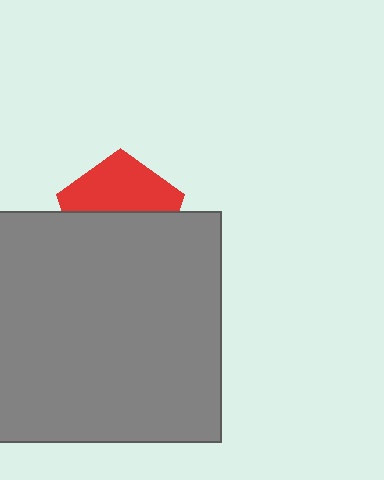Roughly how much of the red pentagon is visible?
About half of it is visible (roughly 47%).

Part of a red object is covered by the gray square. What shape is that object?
It is a pentagon.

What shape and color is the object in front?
The object in front is a gray square.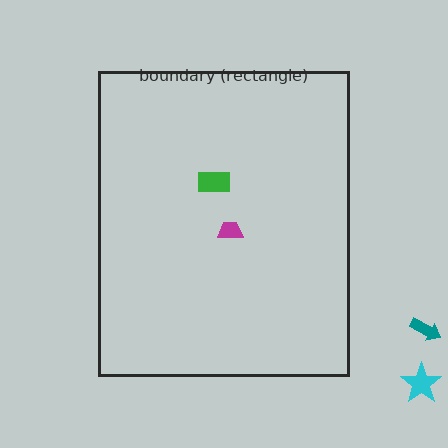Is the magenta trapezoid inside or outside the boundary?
Inside.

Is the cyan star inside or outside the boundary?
Outside.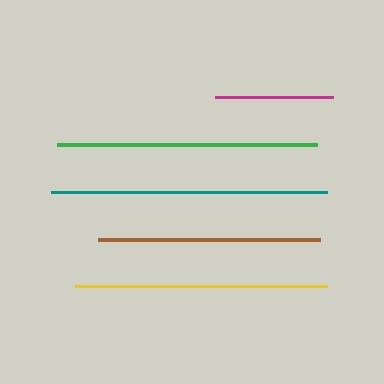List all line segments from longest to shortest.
From longest to shortest: teal, green, yellow, brown, magenta.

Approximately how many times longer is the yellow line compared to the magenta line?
The yellow line is approximately 2.1 times the length of the magenta line.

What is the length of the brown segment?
The brown segment is approximately 222 pixels long.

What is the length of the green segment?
The green segment is approximately 260 pixels long.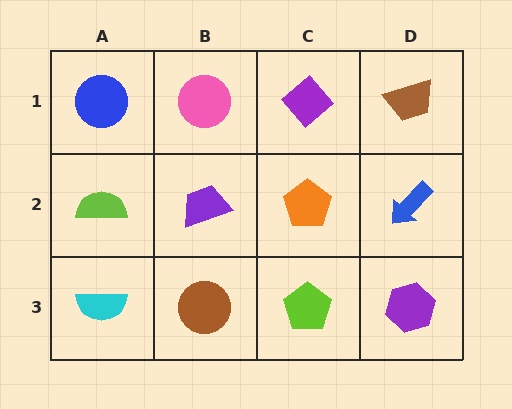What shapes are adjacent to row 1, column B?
A purple trapezoid (row 2, column B), a blue circle (row 1, column A), a purple diamond (row 1, column C).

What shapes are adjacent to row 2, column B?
A pink circle (row 1, column B), a brown circle (row 3, column B), a lime semicircle (row 2, column A), an orange pentagon (row 2, column C).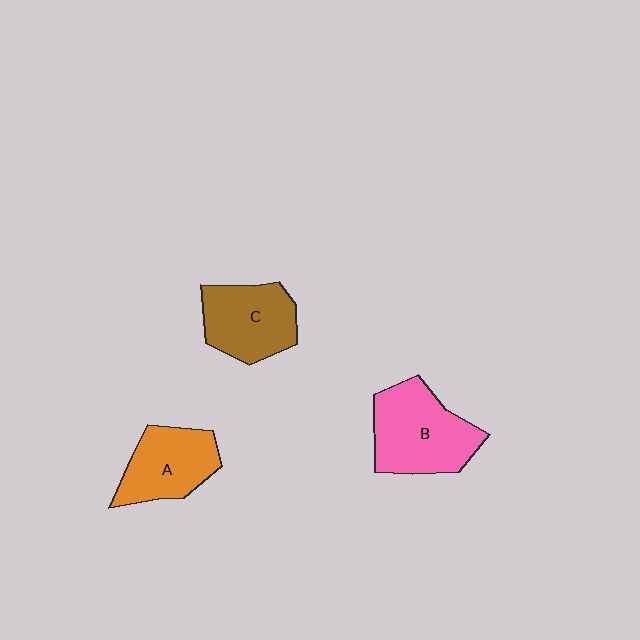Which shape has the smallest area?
Shape A (orange).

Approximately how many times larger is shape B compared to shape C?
Approximately 1.2 times.